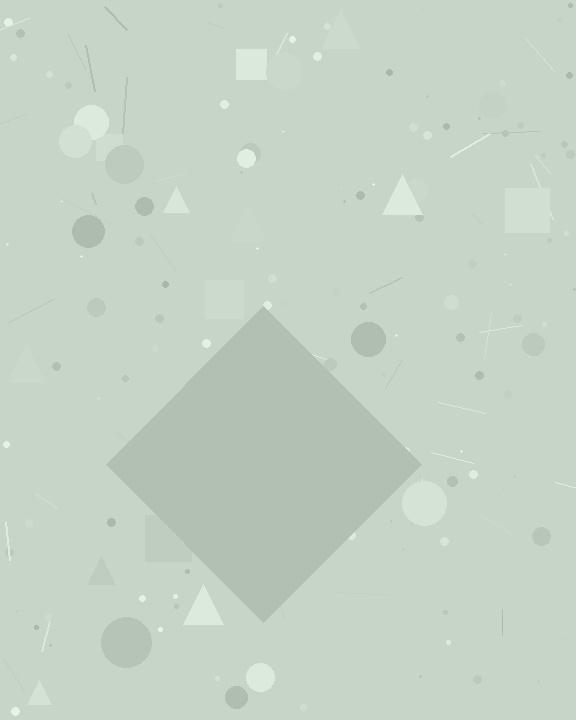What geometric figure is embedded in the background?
A diamond is embedded in the background.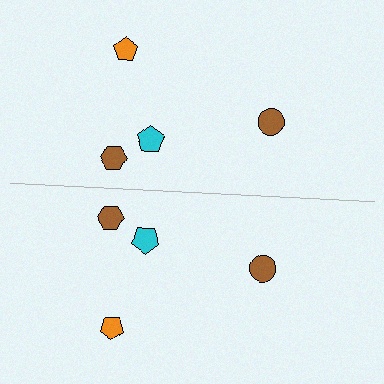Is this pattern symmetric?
Yes, this pattern has bilateral (reflection) symmetry.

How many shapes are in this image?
There are 8 shapes in this image.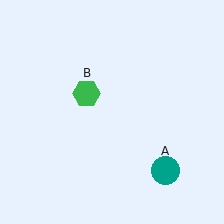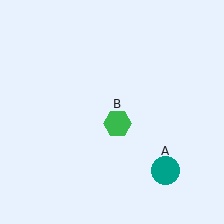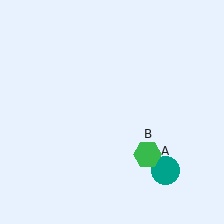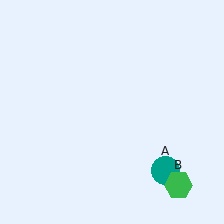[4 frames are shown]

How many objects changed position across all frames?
1 object changed position: green hexagon (object B).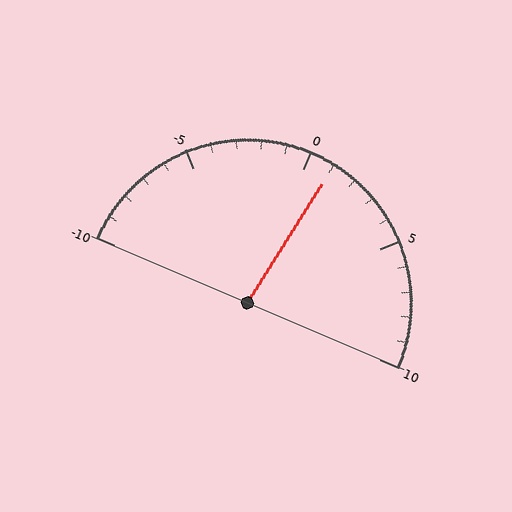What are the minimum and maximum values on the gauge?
The gauge ranges from -10 to 10.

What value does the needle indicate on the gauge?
The needle indicates approximately 1.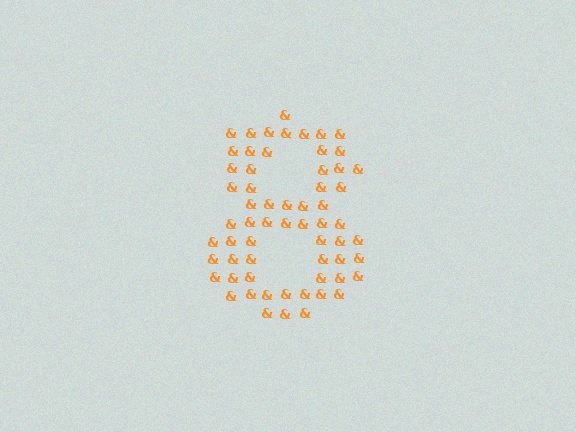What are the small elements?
The small elements are ampersands.